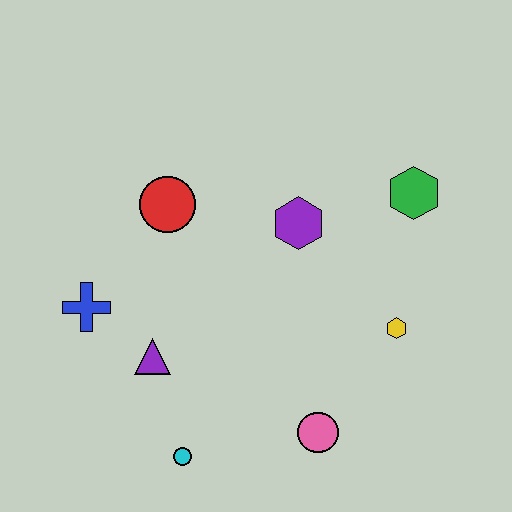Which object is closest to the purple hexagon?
The green hexagon is closest to the purple hexagon.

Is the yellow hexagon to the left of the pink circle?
No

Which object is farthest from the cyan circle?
The green hexagon is farthest from the cyan circle.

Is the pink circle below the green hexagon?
Yes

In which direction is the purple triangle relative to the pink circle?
The purple triangle is to the left of the pink circle.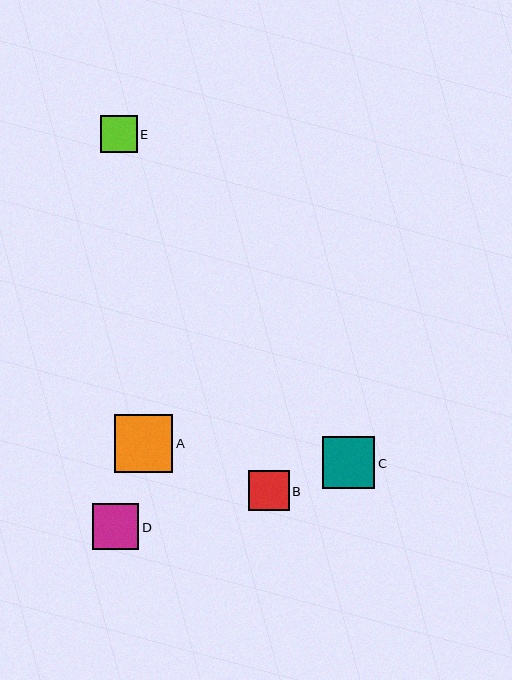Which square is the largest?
Square A is the largest with a size of approximately 58 pixels.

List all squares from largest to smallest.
From largest to smallest: A, C, D, B, E.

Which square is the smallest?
Square E is the smallest with a size of approximately 36 pixels.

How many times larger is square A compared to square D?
Square A is approximately 1.2 times the size of square D.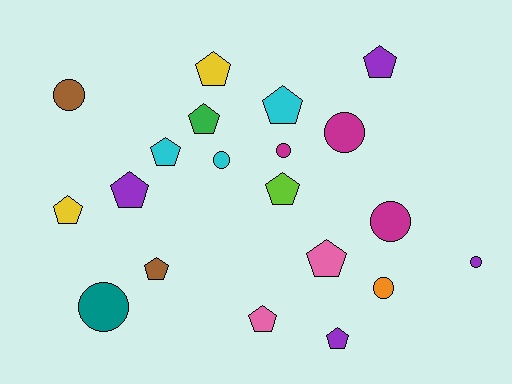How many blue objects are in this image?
There are no blue objects.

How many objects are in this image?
There are 20 objects.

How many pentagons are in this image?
There are 12 pentagons.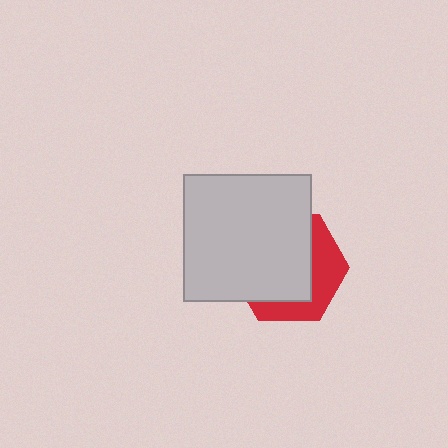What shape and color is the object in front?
The object in front is a light gray square.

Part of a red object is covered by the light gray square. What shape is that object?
It is a hexagon.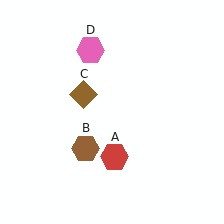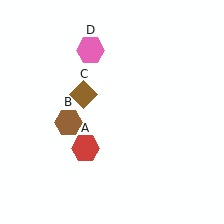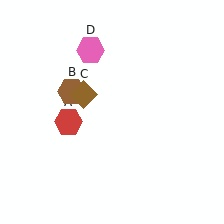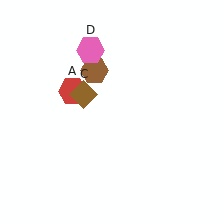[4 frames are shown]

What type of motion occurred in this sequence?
The red hexagon (object A), brown hexagon (object B) rotated clockwise around the center of the scene.